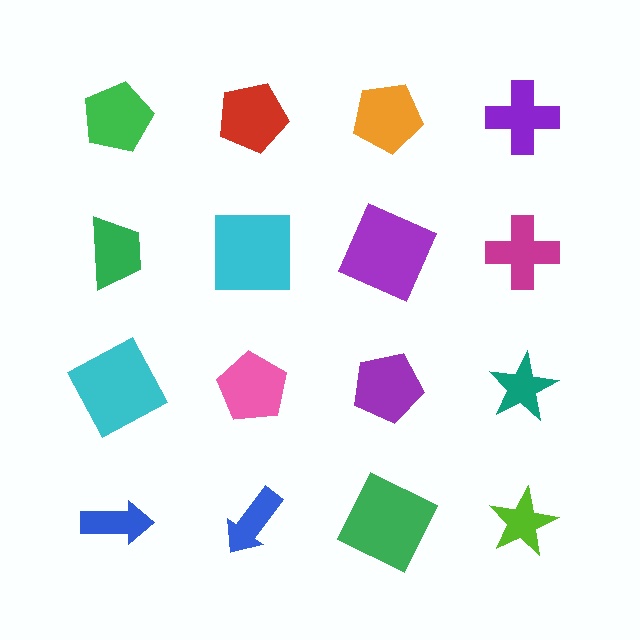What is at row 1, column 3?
An orange pentagon.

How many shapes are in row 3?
4 shapes.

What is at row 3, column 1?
A cyan square.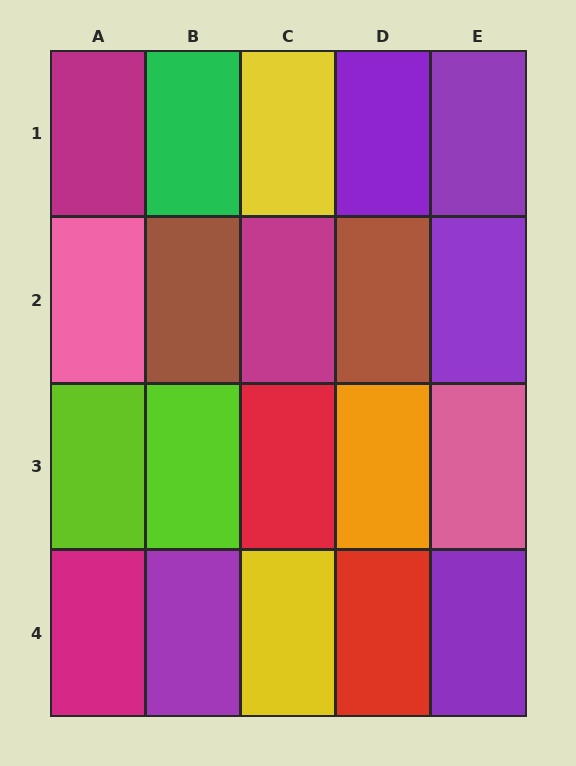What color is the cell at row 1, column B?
Green.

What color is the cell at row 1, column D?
Purple.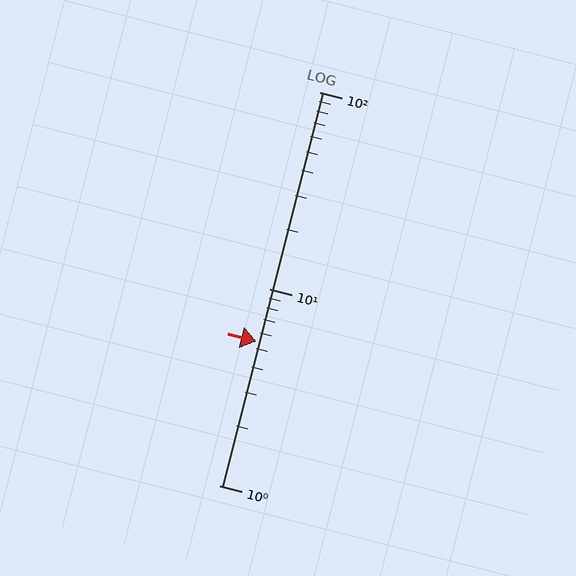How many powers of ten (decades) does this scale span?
The scale spans 2 decades, from 1 to 100.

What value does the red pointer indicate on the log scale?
The pointer indicates approximately 5.4.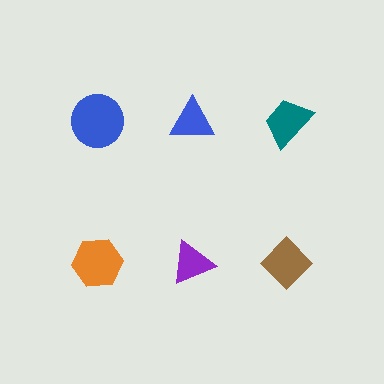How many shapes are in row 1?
3 shapes.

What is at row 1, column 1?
A blue circle.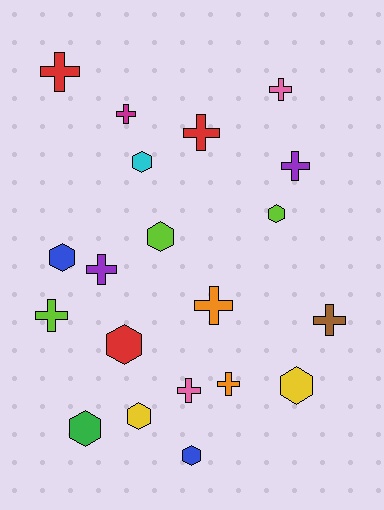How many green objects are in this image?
There is 1 green object.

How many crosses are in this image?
There are 11 crosses.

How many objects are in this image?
There are 20 objects.